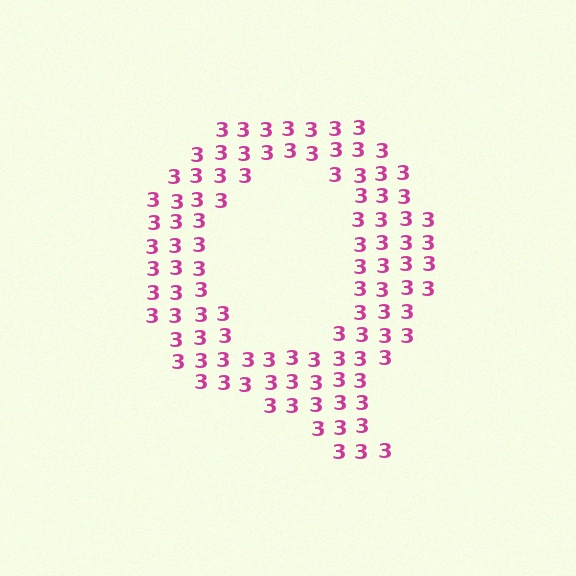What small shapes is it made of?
It is made of small digit 3's.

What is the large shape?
The large shape is the letter Q.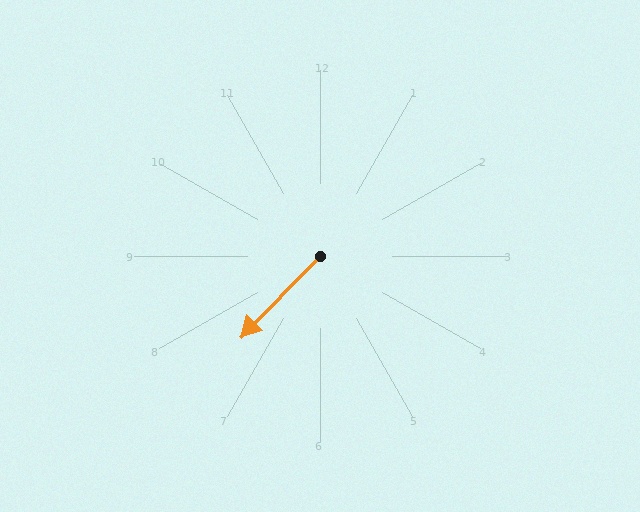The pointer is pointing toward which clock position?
Roughly 7 o'clock.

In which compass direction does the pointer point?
Southwest.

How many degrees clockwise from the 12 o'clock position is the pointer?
Approximately 224 degrees.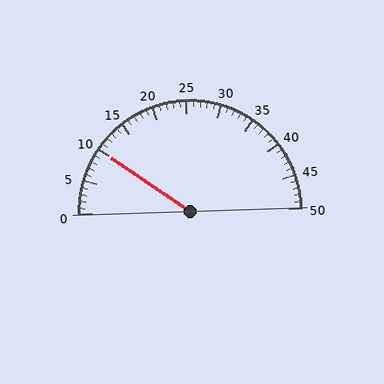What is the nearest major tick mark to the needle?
The nearest major tick mark is 10.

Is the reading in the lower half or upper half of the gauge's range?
The reading is in the lower half of the range (0 to 50).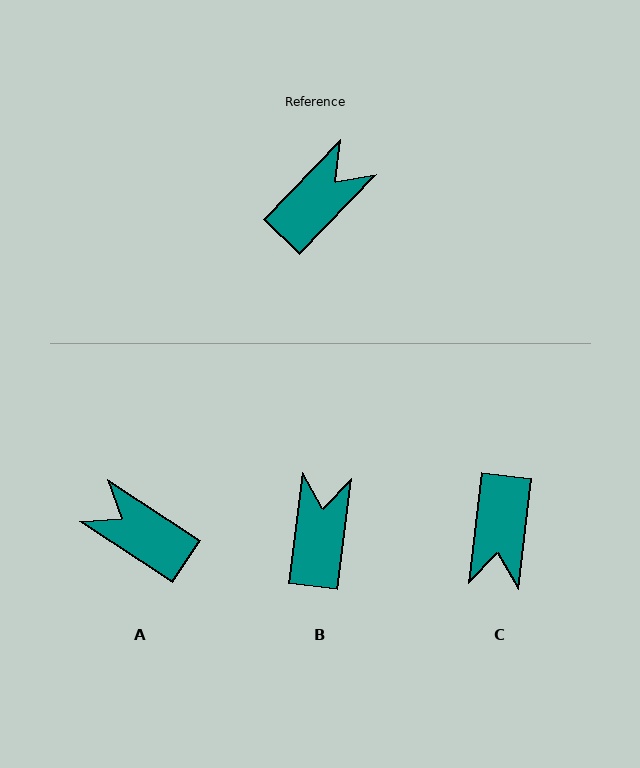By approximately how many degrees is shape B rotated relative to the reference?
Approximately 37 degrees counter-clockwise.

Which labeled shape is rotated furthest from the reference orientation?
C, about 142 degrees away.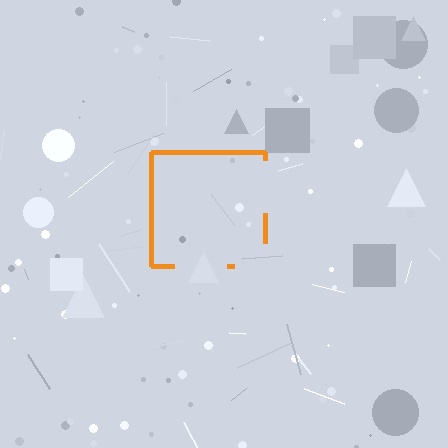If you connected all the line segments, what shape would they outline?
They would outline a square.